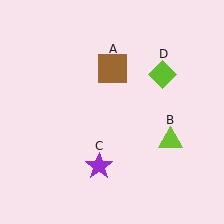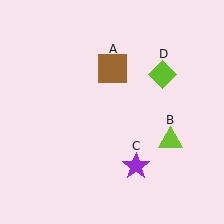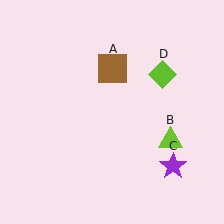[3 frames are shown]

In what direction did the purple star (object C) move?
The purple star (object C) moved right.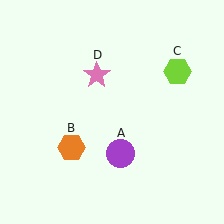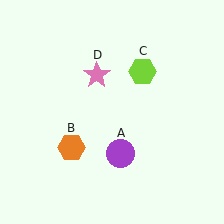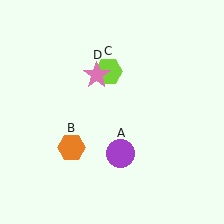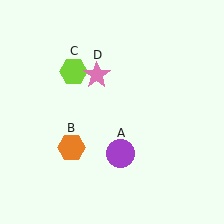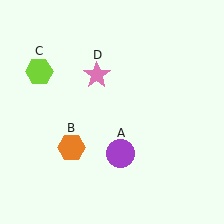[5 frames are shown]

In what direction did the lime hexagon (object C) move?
The lime hexagon (object C) moved left.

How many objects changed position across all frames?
1 object changed position: lime hexagon (object C).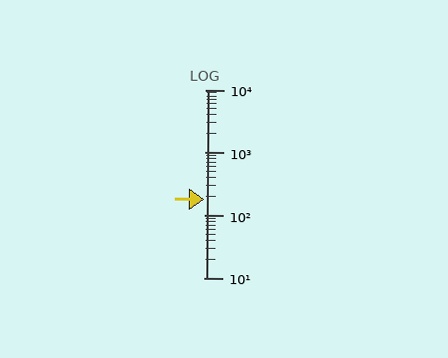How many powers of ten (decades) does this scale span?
The scale spans 3 decades, from 10 to 10000.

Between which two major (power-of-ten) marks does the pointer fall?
The pointer is between 100 and 1000.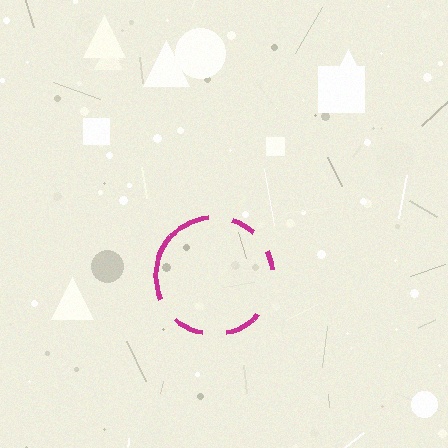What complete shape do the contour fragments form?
The contour fragments form a circle.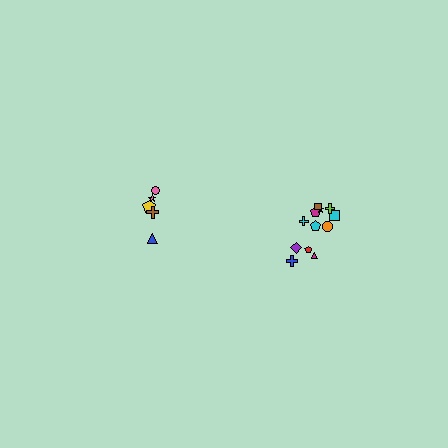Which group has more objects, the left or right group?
The right group.